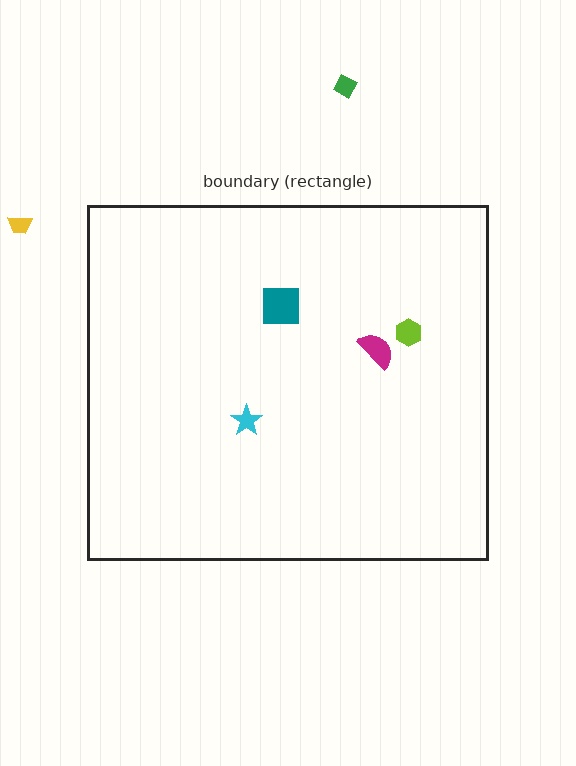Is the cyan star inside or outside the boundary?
Inside.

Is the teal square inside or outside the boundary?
Inside.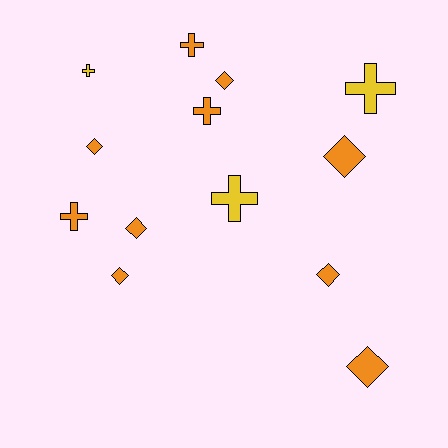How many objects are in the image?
There are 13 objects.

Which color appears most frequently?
Orange, with 10 objects.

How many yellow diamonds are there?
There are no yellow diamonds.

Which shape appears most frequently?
Diamond, with 7 objects.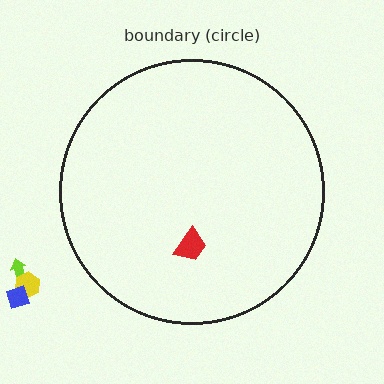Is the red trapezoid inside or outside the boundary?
Inside.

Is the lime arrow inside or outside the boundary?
Outside.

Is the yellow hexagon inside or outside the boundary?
Outside.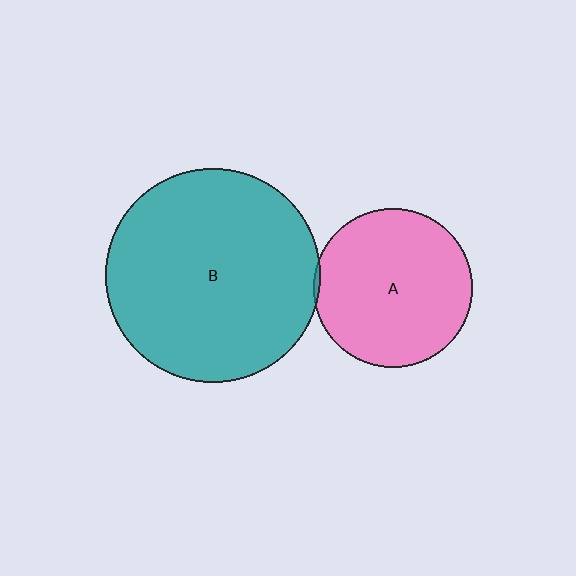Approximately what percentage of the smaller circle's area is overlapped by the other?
Approximately 5%.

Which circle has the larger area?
Circle B (teal).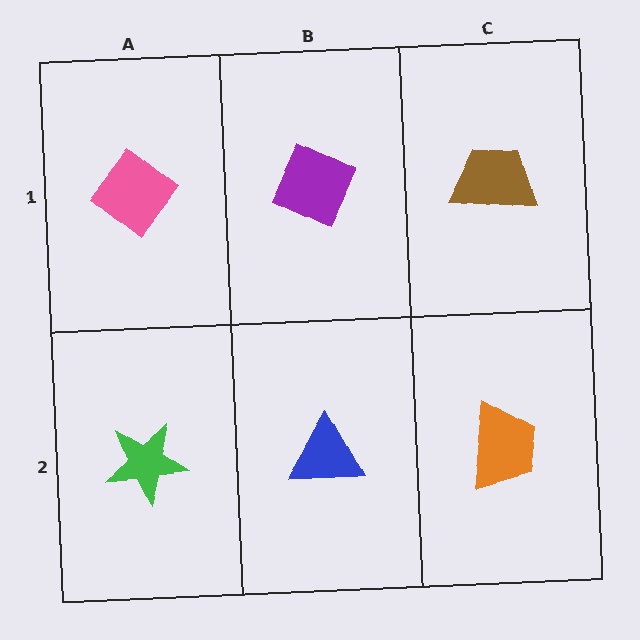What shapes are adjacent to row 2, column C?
A brown trapezoid (row 1, column C), a blue triangle (row 2, column B).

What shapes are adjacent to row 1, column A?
A green star (row 2, column A), a purple diamond (row 1, column B).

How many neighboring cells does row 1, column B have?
3.